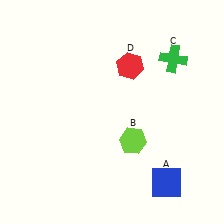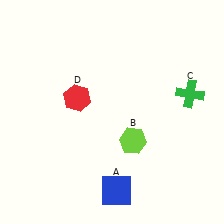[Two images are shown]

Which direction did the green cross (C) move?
The green cross (C) moved down.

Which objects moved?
The objects that moved are: the blue square (A), the green cross (C), the red hexagon (D).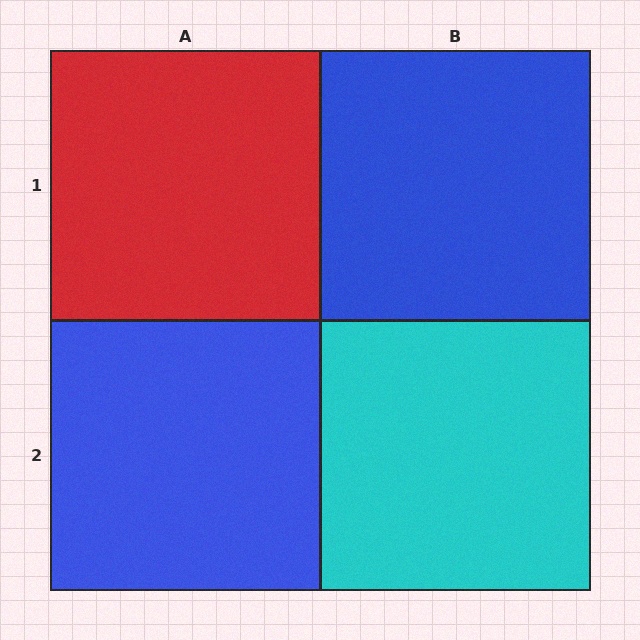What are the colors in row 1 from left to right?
Red, blue.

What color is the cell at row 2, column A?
Blue.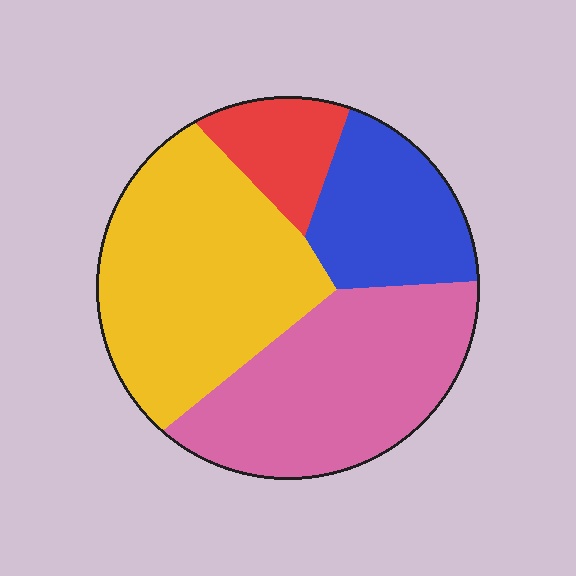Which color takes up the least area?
Red, at roughly 10%.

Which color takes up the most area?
Yellow, at roughly 40%.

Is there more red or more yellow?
Yellow.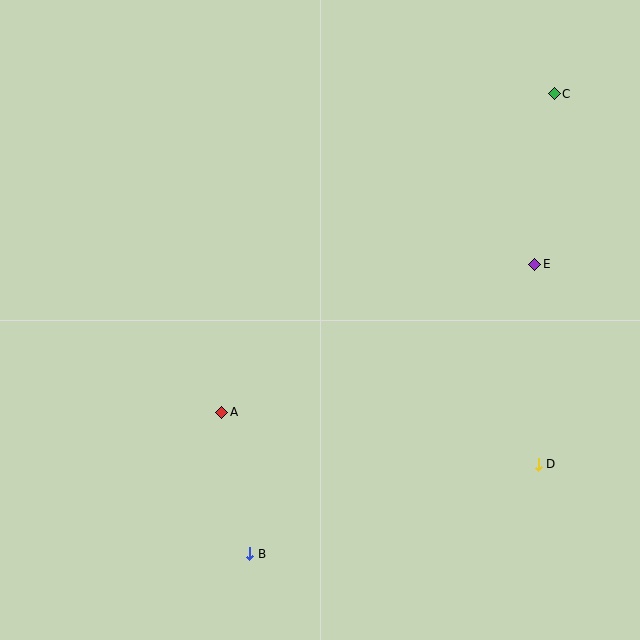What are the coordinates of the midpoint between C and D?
The midpoint between C and D is at (546, 279).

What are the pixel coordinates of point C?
Point C is at (554, 94).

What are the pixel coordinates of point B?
Point B is at (250, 554).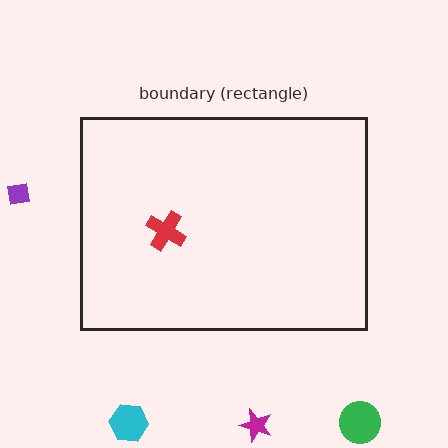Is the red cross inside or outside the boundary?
Inside.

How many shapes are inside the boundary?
1 inside, 4 outside.